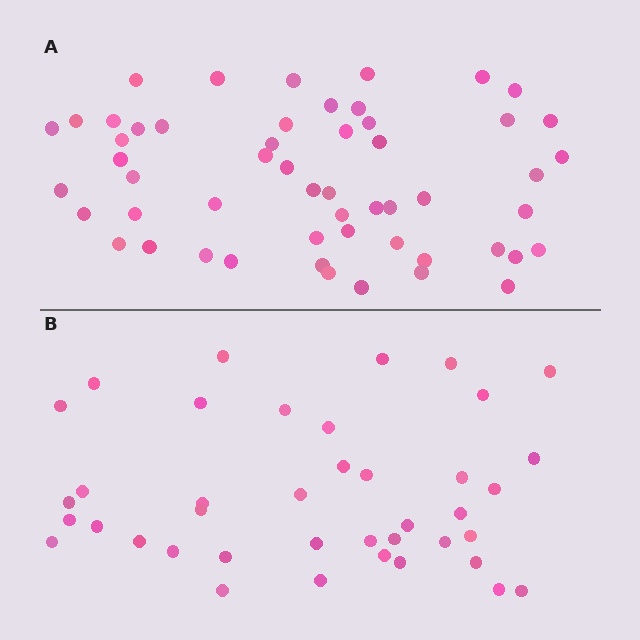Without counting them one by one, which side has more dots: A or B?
Region A (the top region) has more dots.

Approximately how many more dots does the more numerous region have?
Region A has approximately 15 more dots than region B.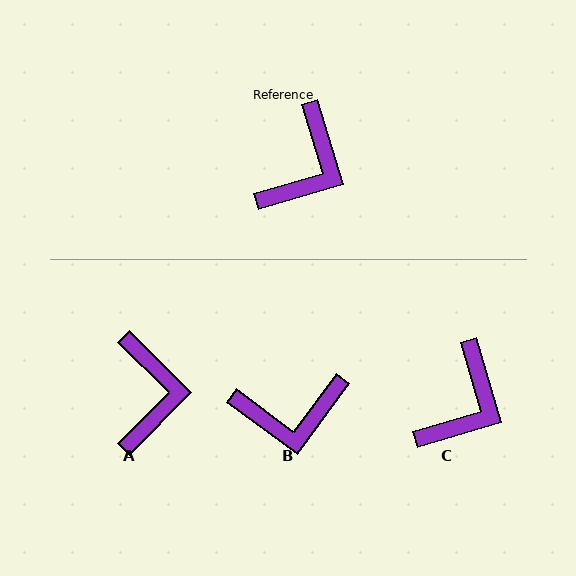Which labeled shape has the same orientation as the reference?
C.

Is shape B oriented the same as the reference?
No, it is off by about 53 degrees.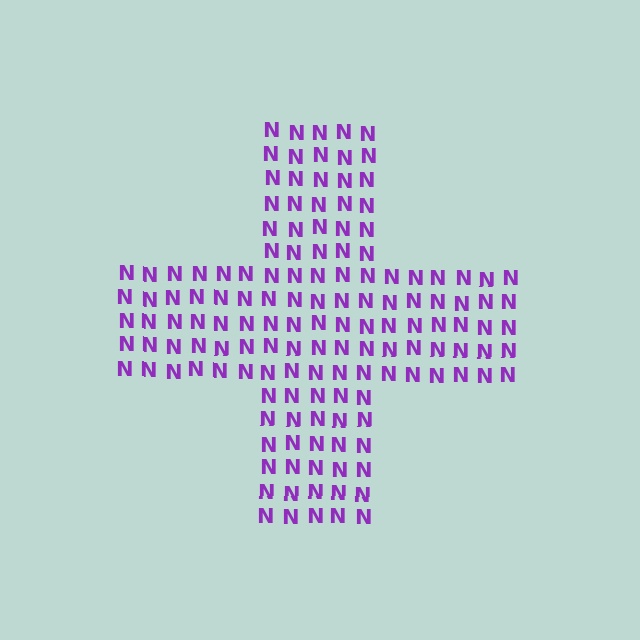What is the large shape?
The large shape is a cross.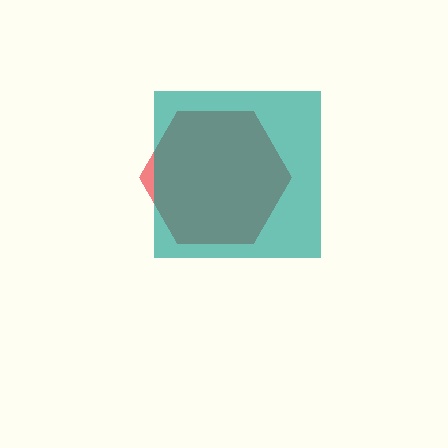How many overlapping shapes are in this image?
There are 2 overlapping shapes in the image.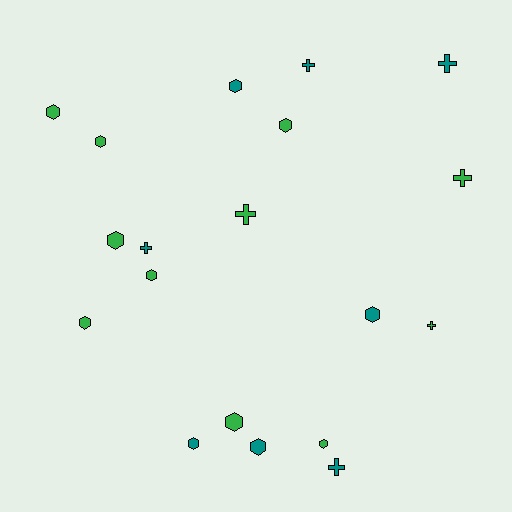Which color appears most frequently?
Green, with 11 objects.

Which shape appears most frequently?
Hexagon, with 12 objects.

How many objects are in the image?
There are 19 objects.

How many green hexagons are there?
There are 8 green hexagons.